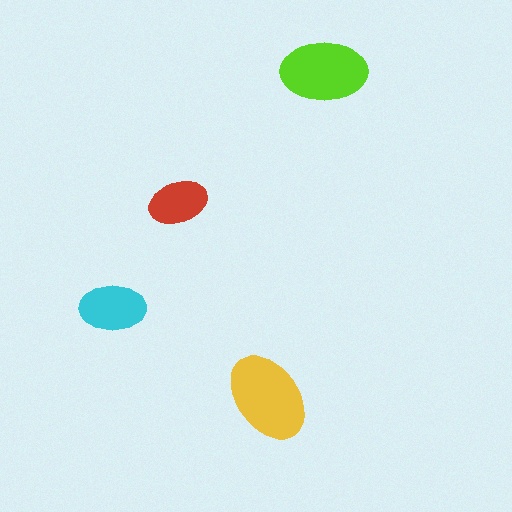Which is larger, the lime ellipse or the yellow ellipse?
The yellow one.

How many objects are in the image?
There are 4 objects in the image.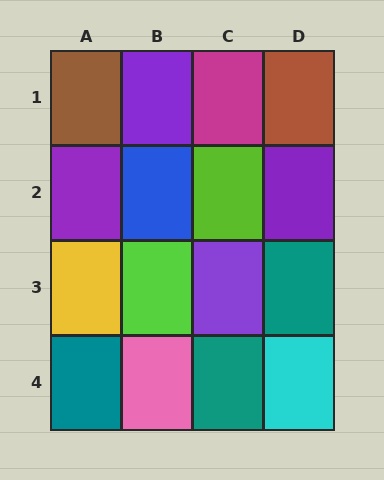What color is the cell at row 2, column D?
Purple.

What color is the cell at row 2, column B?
Blue.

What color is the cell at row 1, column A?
Brown.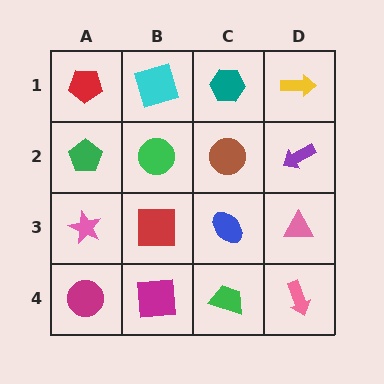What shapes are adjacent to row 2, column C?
A teal hexagon (row 1, column C), a blue ellipse (row 3, column C), a green circle (row 2, column B), a purple arrow (row 2, column D).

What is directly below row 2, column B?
A red square.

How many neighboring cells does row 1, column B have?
3.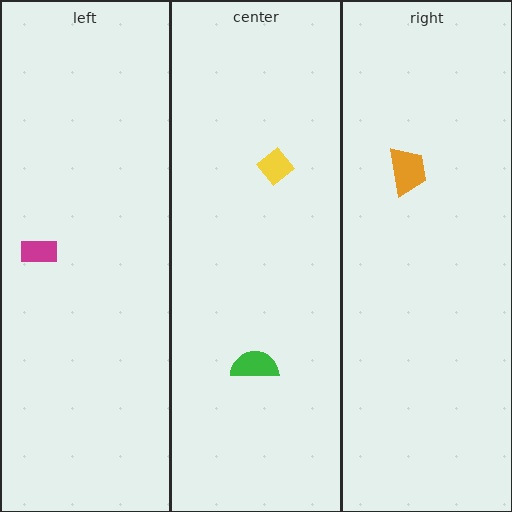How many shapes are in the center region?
2.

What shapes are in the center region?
The yellow diamond, the green semicircle.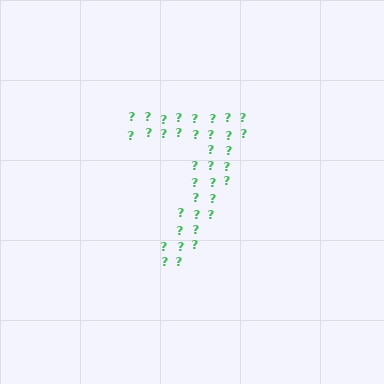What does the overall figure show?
The overall figure shows the digit 7.